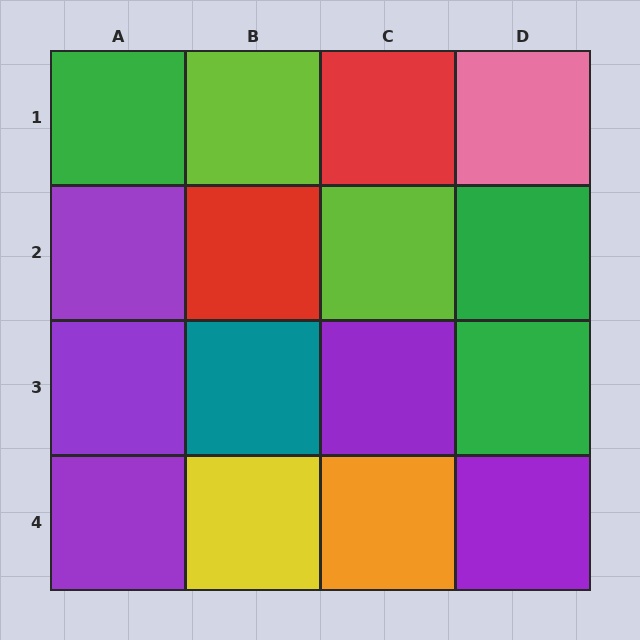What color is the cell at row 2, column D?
Green.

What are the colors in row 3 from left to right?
Purple, teal, purple, green.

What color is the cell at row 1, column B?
Lime.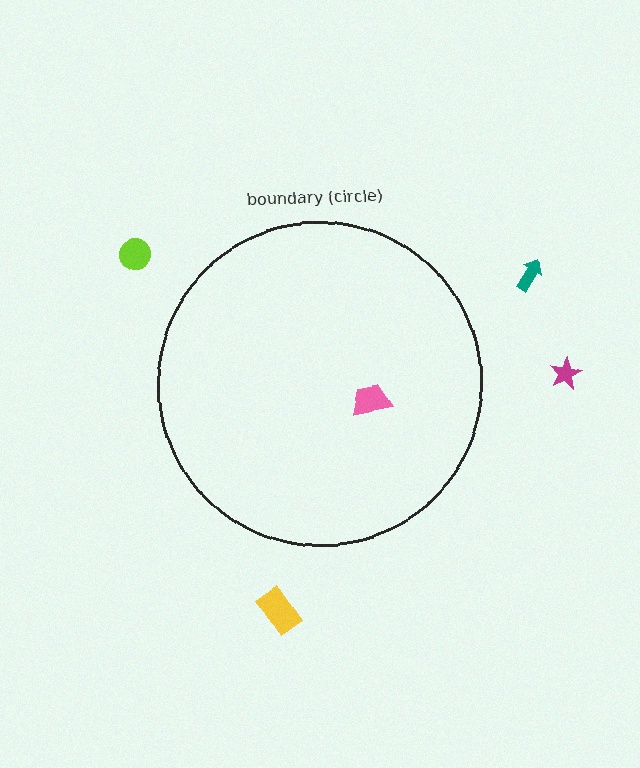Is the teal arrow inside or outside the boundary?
Outside.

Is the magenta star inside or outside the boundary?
Outside.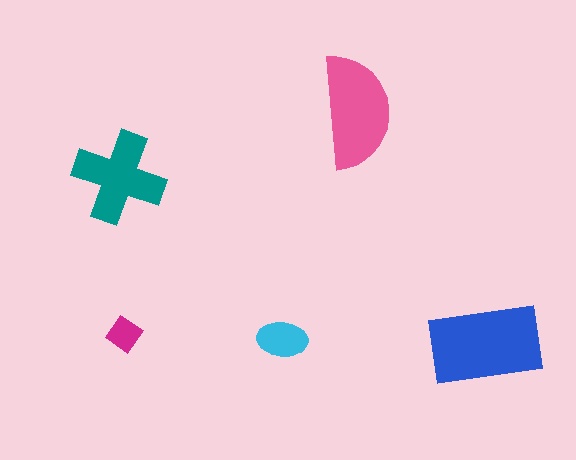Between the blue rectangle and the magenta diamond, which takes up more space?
The blue rectangle.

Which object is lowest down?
The blue rectangle is bottommost.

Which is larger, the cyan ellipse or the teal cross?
The teal cross.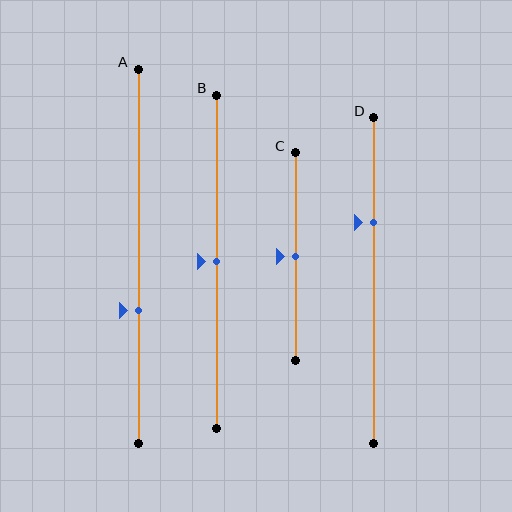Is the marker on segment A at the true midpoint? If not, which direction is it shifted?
No, the marker on segment A is shifted downward by about 14% of the segment length.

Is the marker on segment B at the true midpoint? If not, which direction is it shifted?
Yes, the marker on segment B is at the true midpoint.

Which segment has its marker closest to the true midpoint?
Segment B has its marker closest to the true midpoint.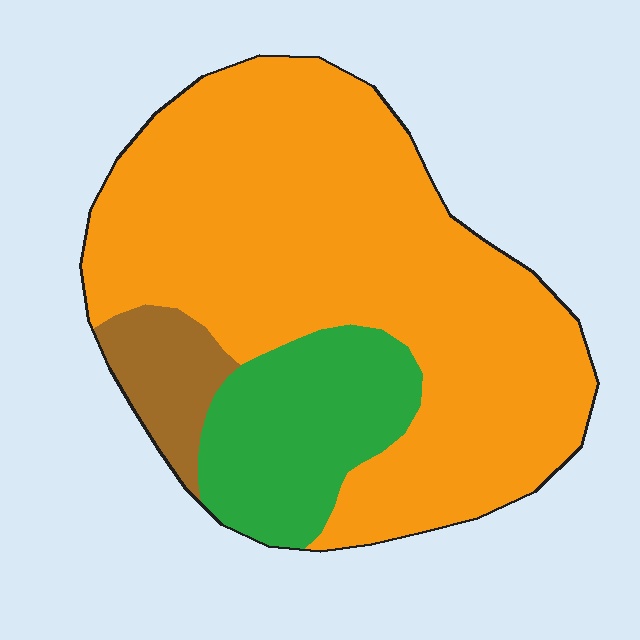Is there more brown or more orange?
Orange.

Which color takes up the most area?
Orange, at roughly 75%.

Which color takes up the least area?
Brown, at roughly 10%.